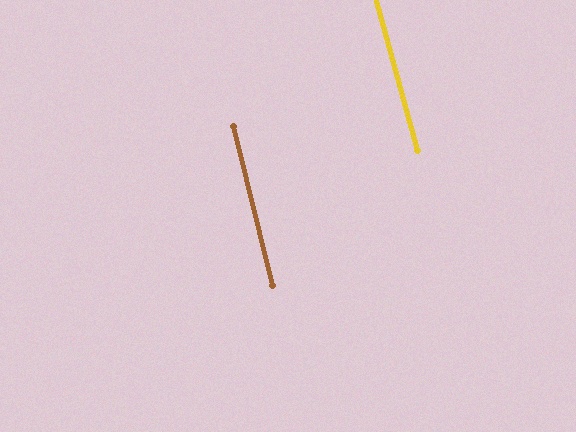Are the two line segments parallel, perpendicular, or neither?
Parallel — their directions differ by only 1.8°.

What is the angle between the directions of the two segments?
Approximately 2 degrees.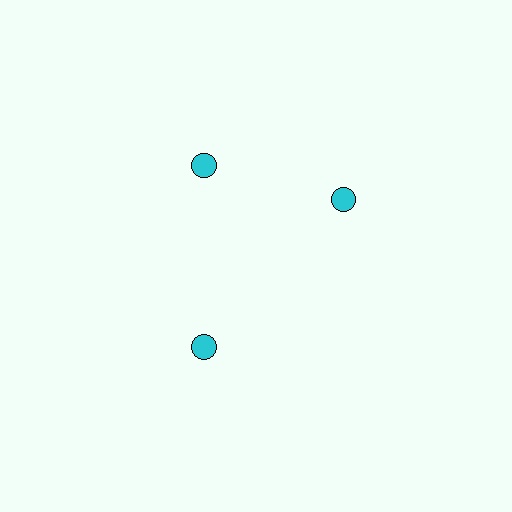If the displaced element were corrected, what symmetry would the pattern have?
It would have 3-fold rotational symmetry — the pattern would map onto itself every 120 degrees.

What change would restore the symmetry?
The symmetry would be restored by rotating it back into even spacing with its neighbors so that all 3 circles sit at equal angles and equal distance from the center.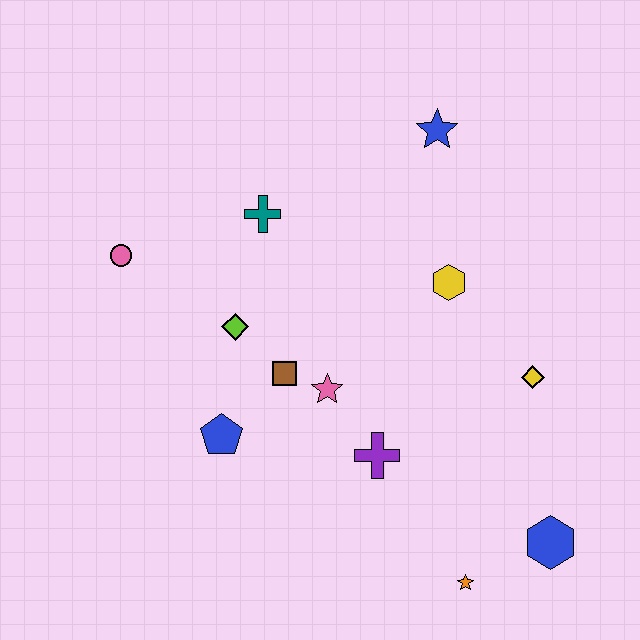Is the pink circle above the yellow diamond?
Yes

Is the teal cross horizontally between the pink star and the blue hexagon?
No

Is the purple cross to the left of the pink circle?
No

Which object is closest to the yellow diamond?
The yellow hexagon is closest to the yellow diamond.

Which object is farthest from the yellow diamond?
The pink circle is farthest from the yellow diamond.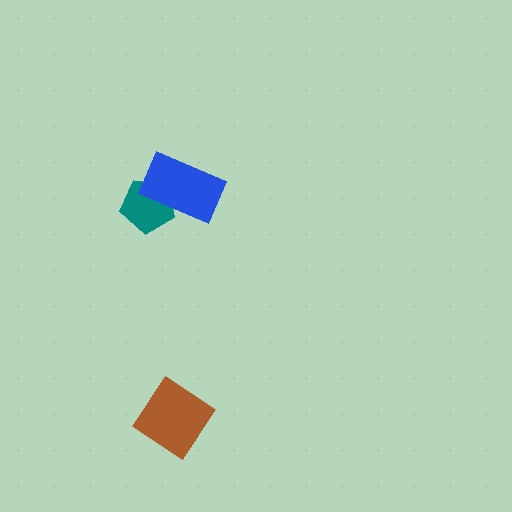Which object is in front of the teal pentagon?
The blue rectangle is in front of the teal pentagon.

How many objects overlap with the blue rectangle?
1 object overlaps with the blue rectangle.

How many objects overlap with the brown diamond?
0 objects overlap with the brown diamond.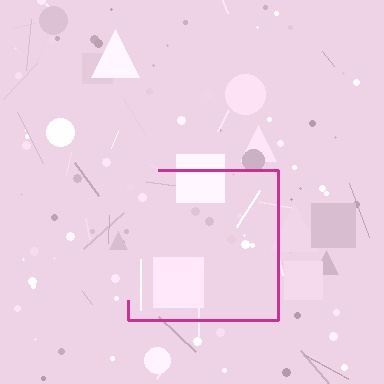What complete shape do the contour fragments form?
The contour fragments form a square.